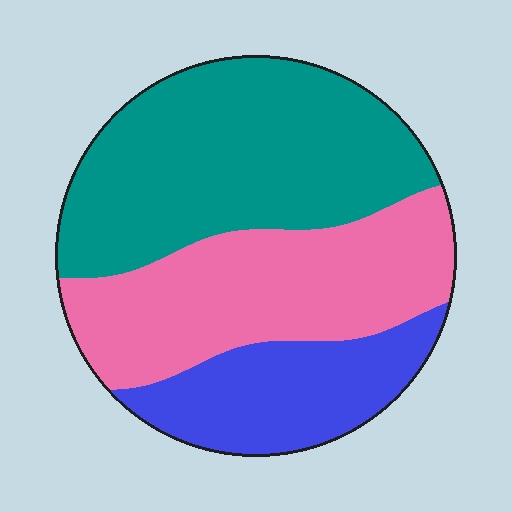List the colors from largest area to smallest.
From largest to smallest: teal, pink, blue.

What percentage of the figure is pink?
Pink takes up about one third (1/3) of the figure.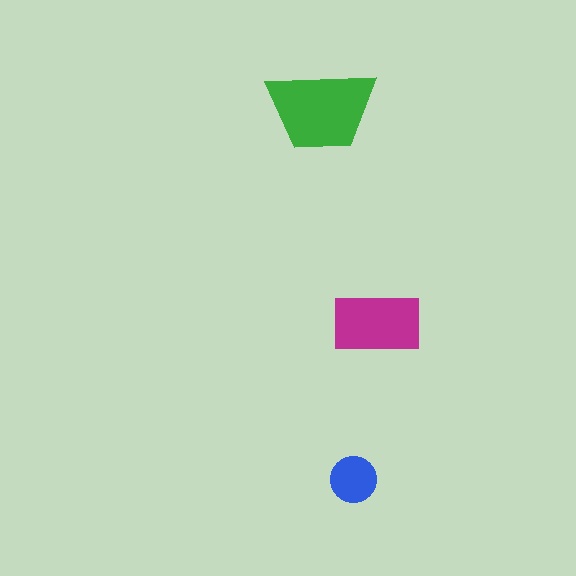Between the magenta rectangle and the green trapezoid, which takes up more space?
The green trapezoid.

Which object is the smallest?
The blue circle.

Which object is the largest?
The green trapezoid.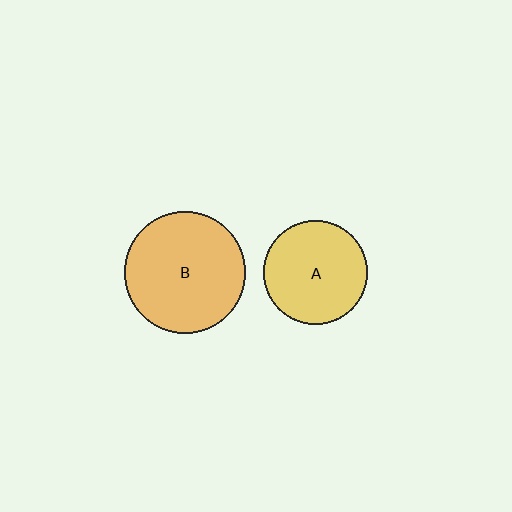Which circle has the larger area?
Circle B (orange).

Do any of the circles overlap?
No, none of the circles overlap.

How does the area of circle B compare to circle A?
Approximately 1.4 times.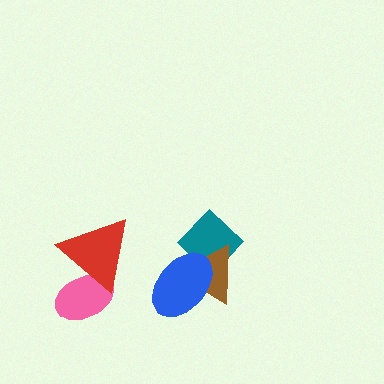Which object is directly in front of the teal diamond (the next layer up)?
The brown triangle is directly in front of the teal diamond.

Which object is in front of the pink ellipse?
The red triangle is in front of the pink ellipse.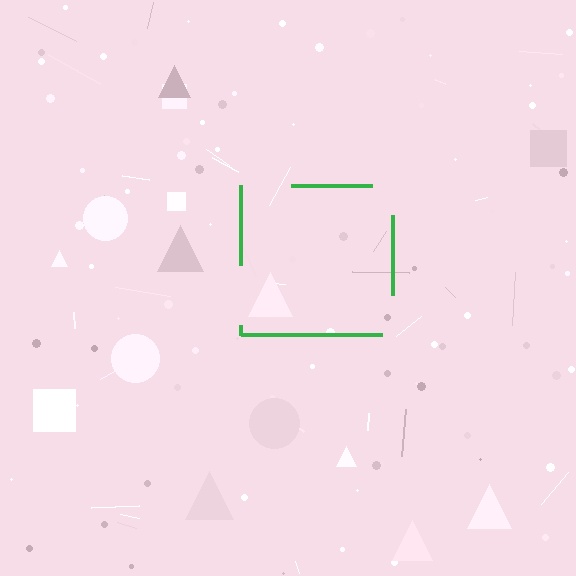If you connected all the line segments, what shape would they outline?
They would outline a square.